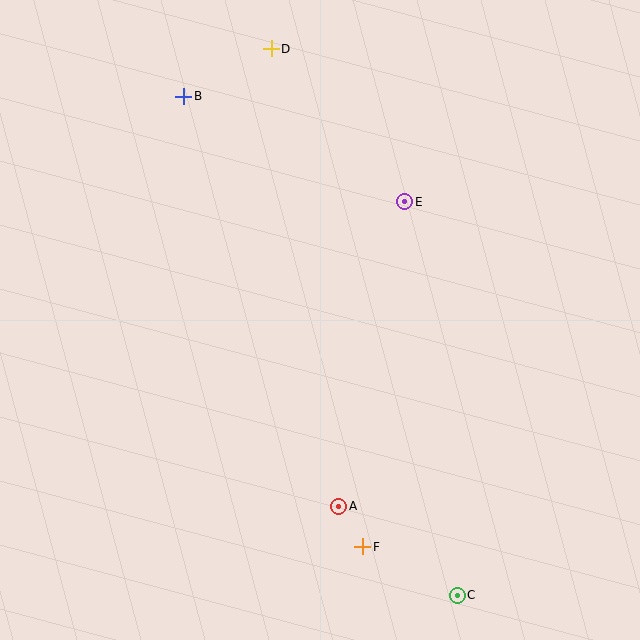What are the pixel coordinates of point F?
Point F is at (363, 547).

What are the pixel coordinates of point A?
Point A is at (339, 506).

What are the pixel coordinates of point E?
Point E is at (405, 202).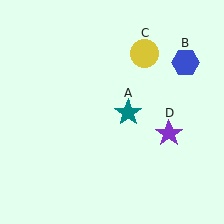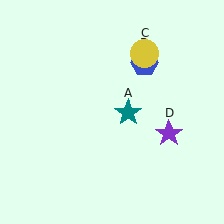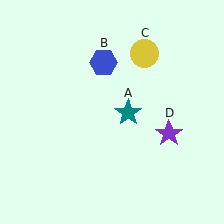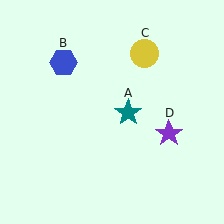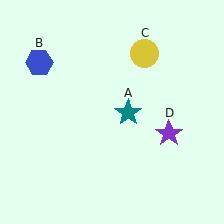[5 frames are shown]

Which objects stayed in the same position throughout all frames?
Teal star (object A) and yellow circle (object C) and purple star (object D) remained stationary.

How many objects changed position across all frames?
1 object changed position: blue hexagon (object B).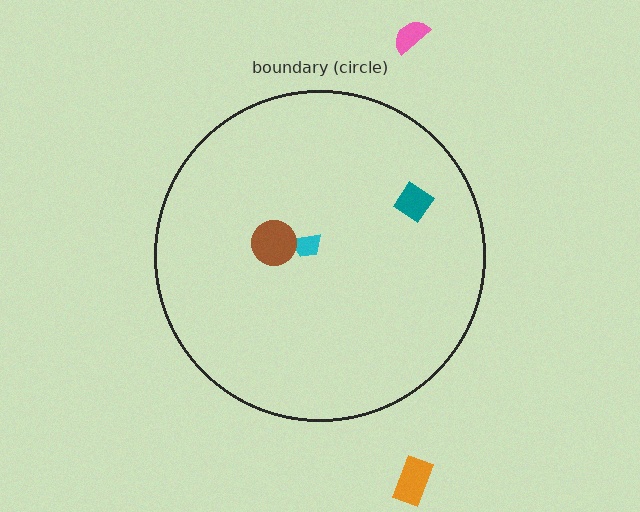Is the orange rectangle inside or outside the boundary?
Outside.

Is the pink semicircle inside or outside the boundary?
Outside.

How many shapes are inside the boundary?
3 inside, 2 outside.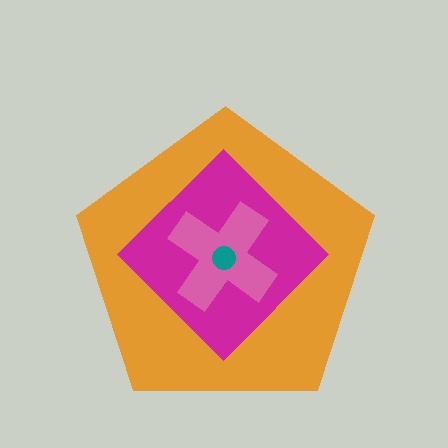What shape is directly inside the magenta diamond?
The pink cross.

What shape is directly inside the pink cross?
The teal circle.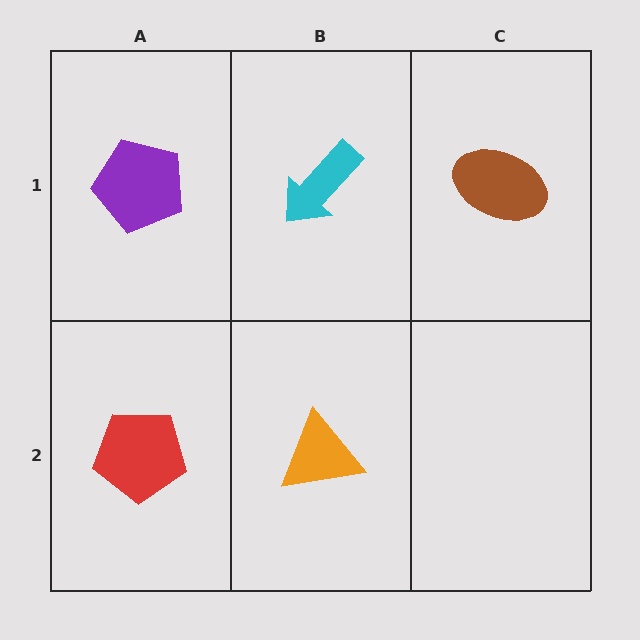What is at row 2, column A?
A red pentagon.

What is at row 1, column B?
A cyan arrow.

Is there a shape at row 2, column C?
No, that cell is empty.